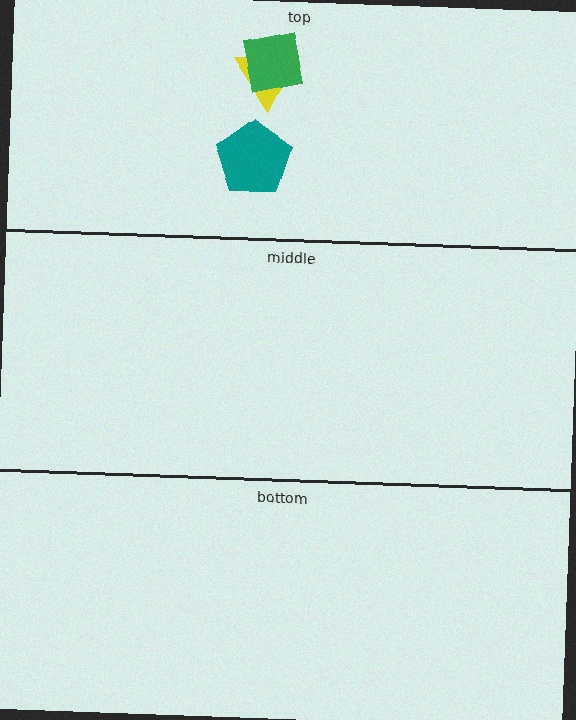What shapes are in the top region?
The teal pentagon, the yellow triangle, the green square.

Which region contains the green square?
The top region.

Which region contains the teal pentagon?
The top region.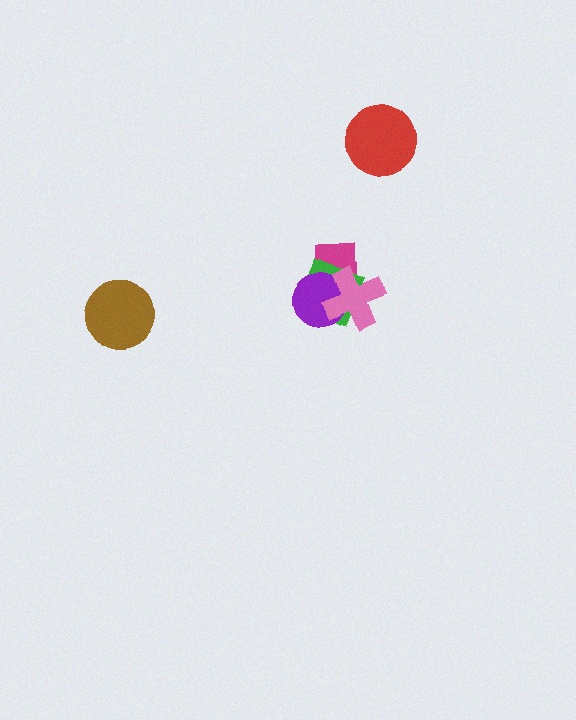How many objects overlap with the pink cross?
3 objects overlap with the pink cross.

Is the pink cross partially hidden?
No, no other shape covers it.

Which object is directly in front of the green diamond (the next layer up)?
The purple circle is directly in front of the green diamond.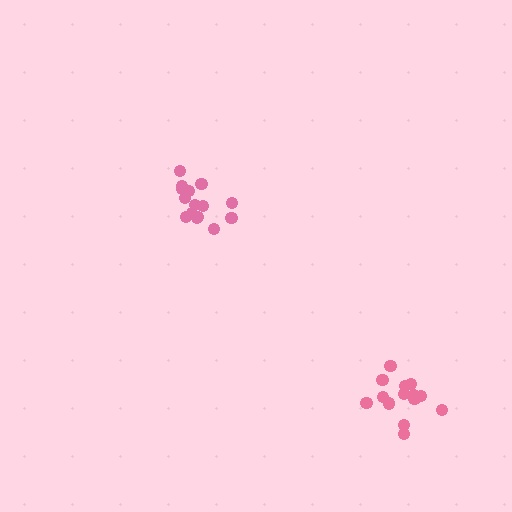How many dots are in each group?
Group 1: 15 dots, Group 2: 14 dots (29 total).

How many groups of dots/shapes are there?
There are 2 groups.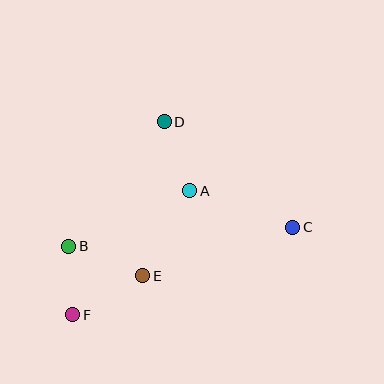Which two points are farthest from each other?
Points C and F are farthest from each other.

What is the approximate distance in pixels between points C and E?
The distance between C and E is approximately 158 pixels.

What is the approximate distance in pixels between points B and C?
The distance between B and C is approximately 225 pixels.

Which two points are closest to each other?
Points B and F are closest to each other.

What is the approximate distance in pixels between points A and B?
The distance between A and B is approximately 133 pixels.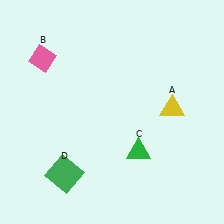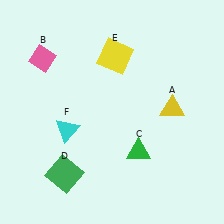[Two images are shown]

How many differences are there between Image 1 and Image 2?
There are 2 differences between the two images.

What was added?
A yellow square (E), a cyan triangle (F) were added in Image 2.